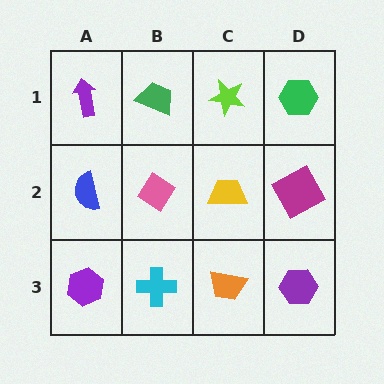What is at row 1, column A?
A purple arrow.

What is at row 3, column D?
A purple hexagon.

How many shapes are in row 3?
4 shapes.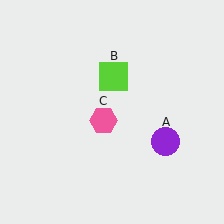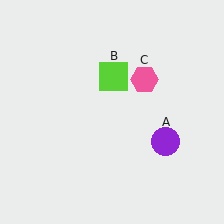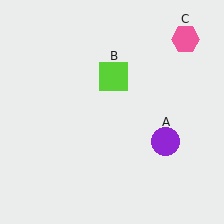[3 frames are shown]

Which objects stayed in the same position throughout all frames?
Purple circle (object A) and lime square (object B) remained stationary.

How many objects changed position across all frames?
1 object changed position: pink hexagon (object C).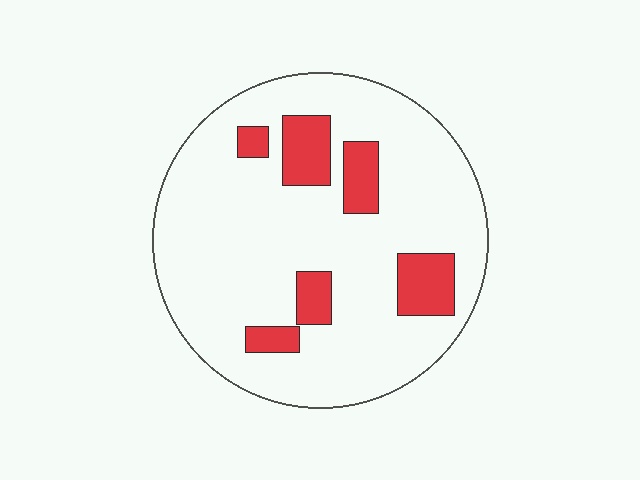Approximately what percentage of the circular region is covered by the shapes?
Approximately 15%.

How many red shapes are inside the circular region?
6.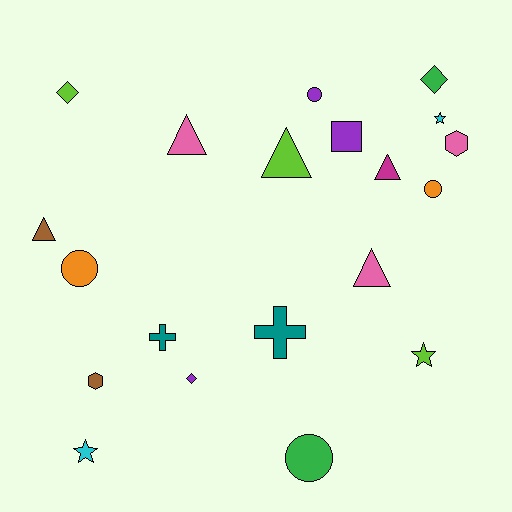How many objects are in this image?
There are 20 objects.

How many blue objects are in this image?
There are no blue objects.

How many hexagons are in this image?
There are 2 hexagons.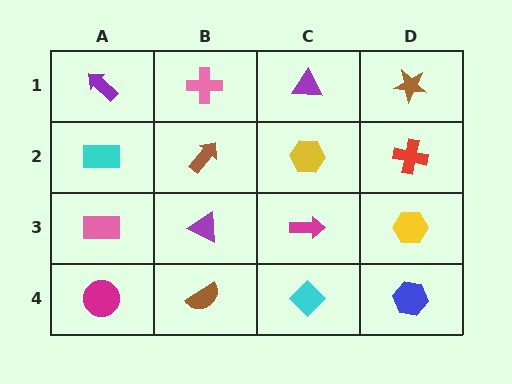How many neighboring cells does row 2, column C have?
4.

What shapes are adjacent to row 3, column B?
A brown arrow (row 2, column B), a brown semicircle (row 4, column B), a pink rectangle (row 3, column A), a magenta arrow (row 3, column C).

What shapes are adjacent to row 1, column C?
A yellow hexagon (row 2, column C), a pink cross (row 1, column B), a brown star (row 1, column D).